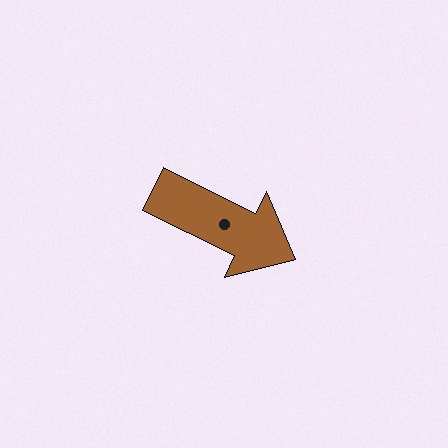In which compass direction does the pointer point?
Southeast.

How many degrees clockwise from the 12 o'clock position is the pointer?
Approximately 116 degrees.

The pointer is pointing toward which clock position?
Roughly 4 o'clock.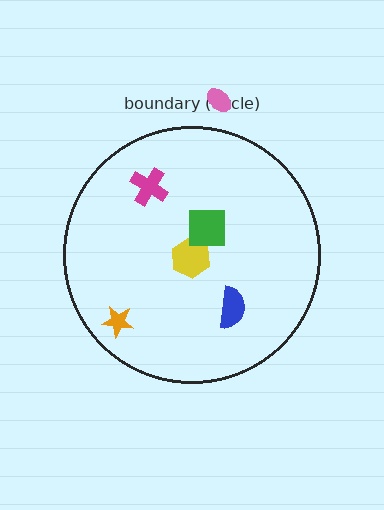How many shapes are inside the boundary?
5 inside, 1 outside.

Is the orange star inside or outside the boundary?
Inside.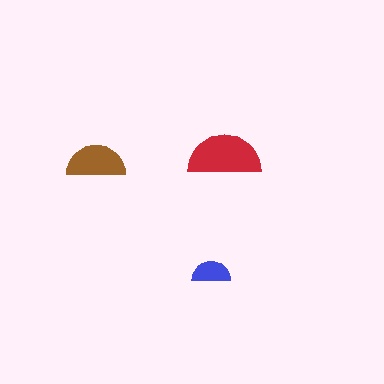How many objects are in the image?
There are 3 objects in the image.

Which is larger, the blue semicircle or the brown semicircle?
The brown one.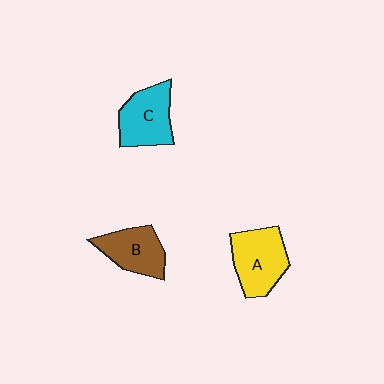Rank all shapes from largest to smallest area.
From largest to smallest: A (yellow), C (cyan), B (brown).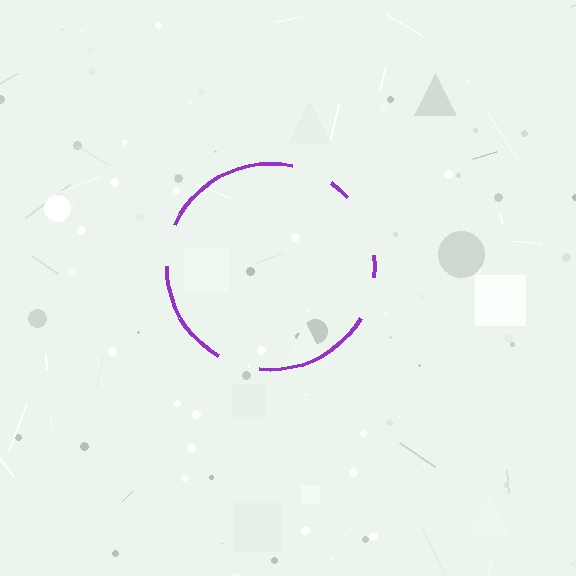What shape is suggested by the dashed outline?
The dashed outline suggests a circle.